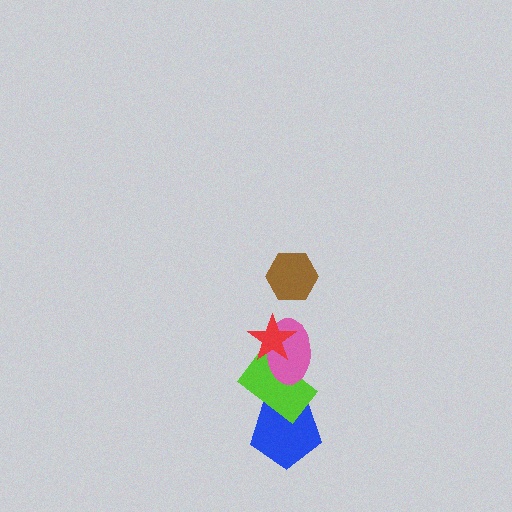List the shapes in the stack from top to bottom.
From top to bottom: the brown hexagon, the red star, the pink ellipse, the lime rectangle, the blue pentagon.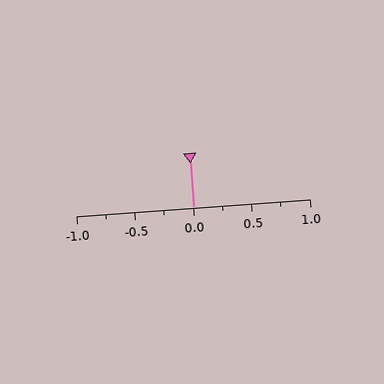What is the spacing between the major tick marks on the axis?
The major ticks are spaced 0.5 apart.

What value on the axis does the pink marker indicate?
The marker indicates approximately 0.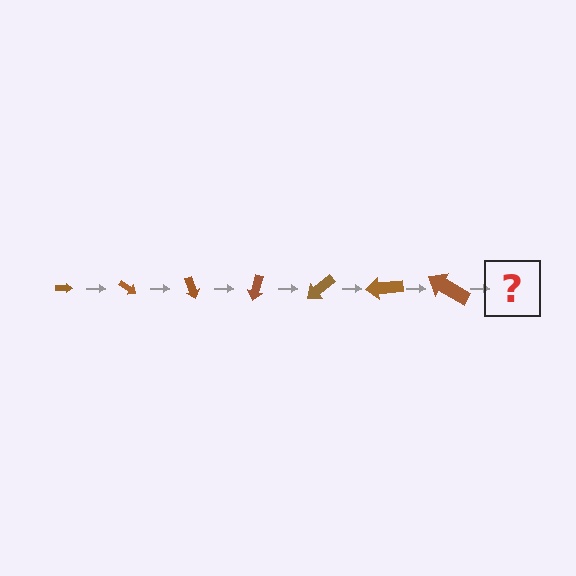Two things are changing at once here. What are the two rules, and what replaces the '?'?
The two rules are that the arrow grows larger each step and it rotates 35 degrees each step. The '?' should be an arrow, larger than the previous one and rotated 245 degrees from the start.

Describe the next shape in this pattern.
It should be an arrow, larger than the previous one and rotated 245 degrees from the start.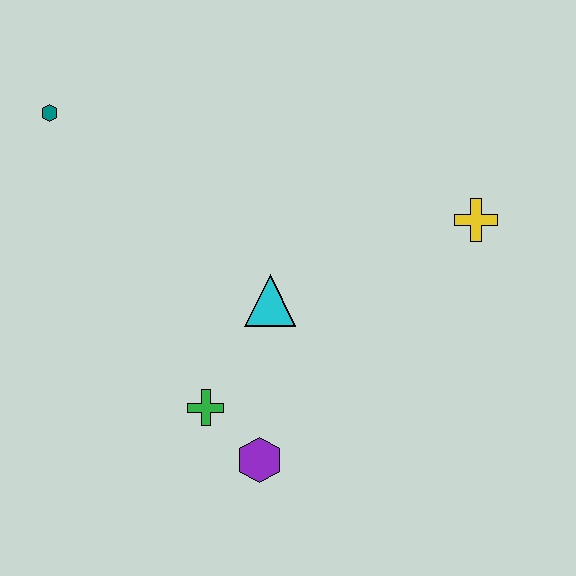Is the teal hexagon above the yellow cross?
Yes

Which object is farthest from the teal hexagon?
The yellow cross is farthest from the teal hexagon.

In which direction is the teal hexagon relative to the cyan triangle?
The teal hexagon is to the left of the cyan triangle.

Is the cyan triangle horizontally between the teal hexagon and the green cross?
No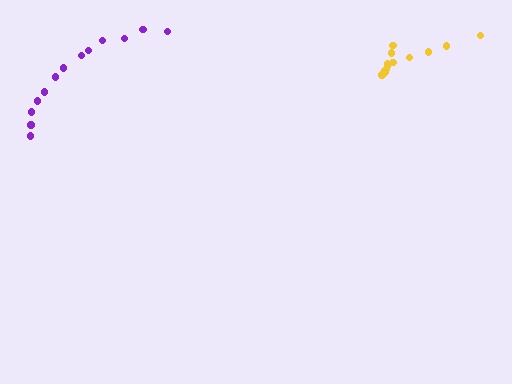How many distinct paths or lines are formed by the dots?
There are 2 distinct paths.